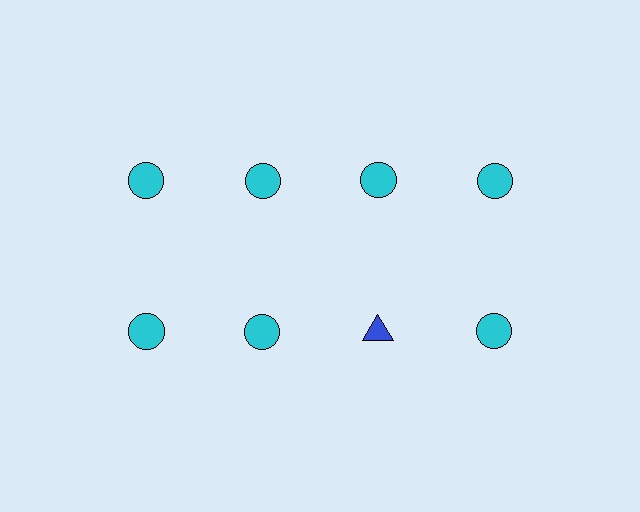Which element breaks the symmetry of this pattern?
The blue triangle in the second row, center column breaks the symmetry. All other shapes are cyan circles.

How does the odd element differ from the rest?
It differs in both color (blue instead of cyan) and shape (triangle instead of circle).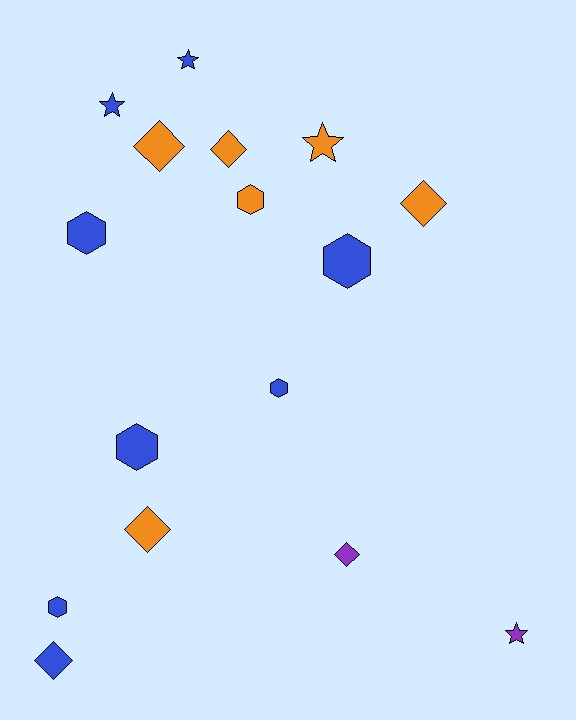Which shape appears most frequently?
Hexagon, with 6 objects.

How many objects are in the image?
There are 16 objects.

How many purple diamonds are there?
There is 1 purple diamond.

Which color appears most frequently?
Blue, with 8 objects.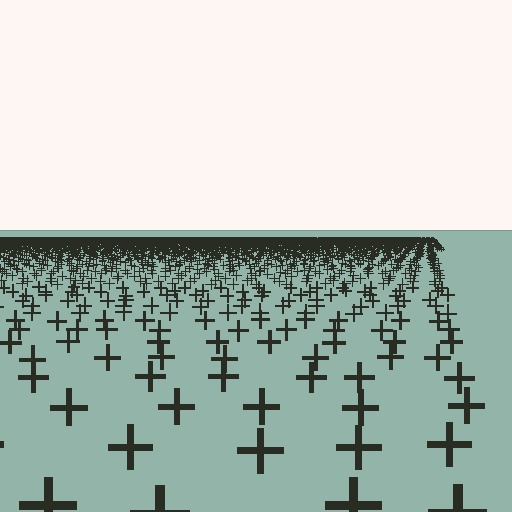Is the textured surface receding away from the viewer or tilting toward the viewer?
The surface is receding away from the viewer. Texture elements get smaller and denser toward the top.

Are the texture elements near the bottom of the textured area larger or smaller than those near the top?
Larger. Near the bottom, elements are closer to the viewer and appear at a bigger on-screen size.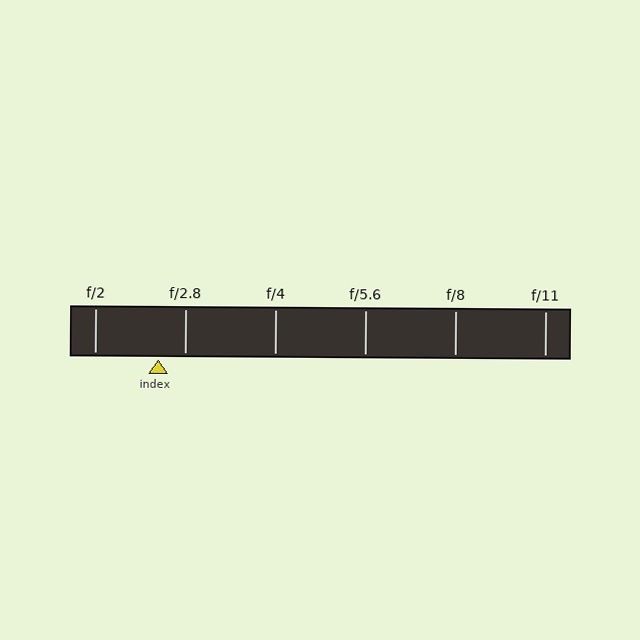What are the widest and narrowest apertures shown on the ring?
The widest aperture shown is f/2 and the narrowest is f/11.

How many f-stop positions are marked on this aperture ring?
There are 6 f-stop positions marked.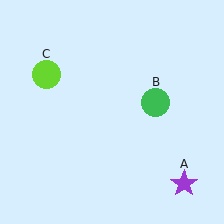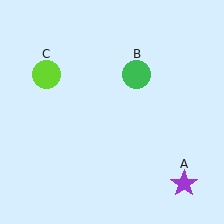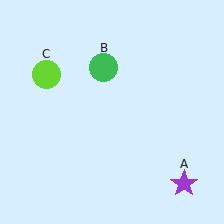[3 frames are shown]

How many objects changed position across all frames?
1 object changed position: green circle (object B).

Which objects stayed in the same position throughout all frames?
Purple star (object A) and lime circle (object C) remained stationary.